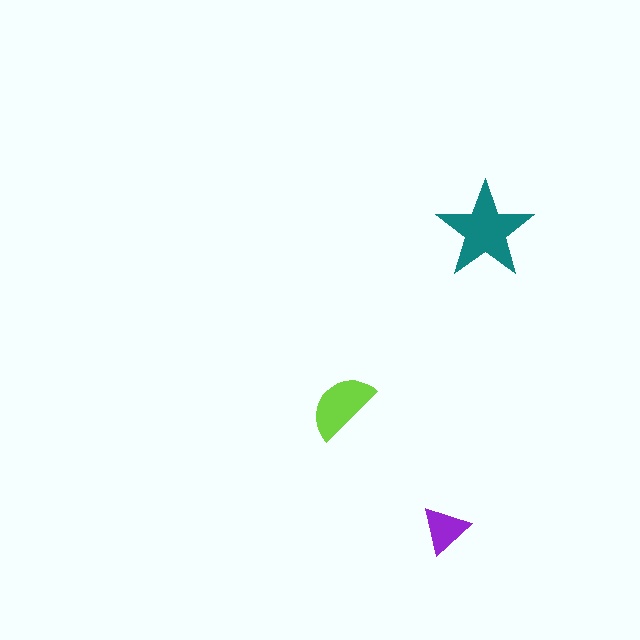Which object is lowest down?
The purple triangle is bottommost.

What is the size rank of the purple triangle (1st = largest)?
3rd.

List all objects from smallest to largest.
The purple triangle, the lime semicircle, the teal star.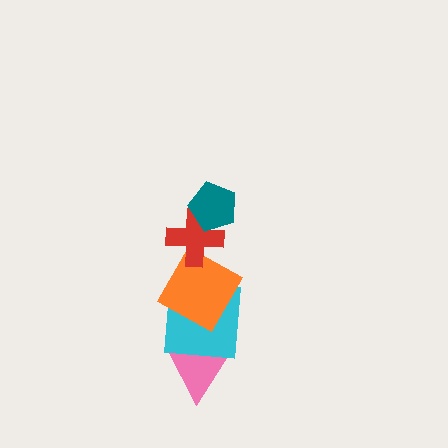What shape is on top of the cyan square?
The orange square is on top of the cyan square.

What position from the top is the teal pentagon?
The teal pentagon is 1st from the top.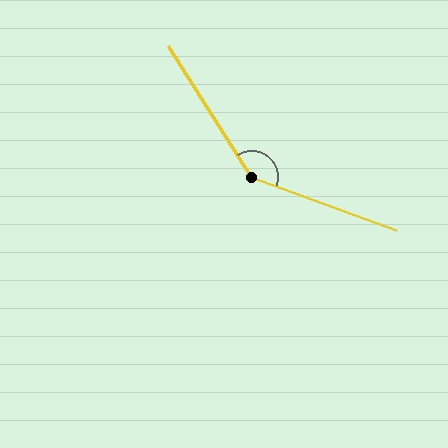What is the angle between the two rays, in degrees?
Approximately 143 degrees.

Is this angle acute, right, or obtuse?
It is obtuse.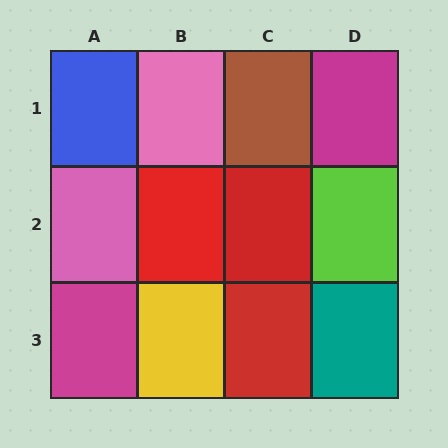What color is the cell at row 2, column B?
Red.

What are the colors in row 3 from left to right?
Magenta, yellow, red, teal.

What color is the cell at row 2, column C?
Red.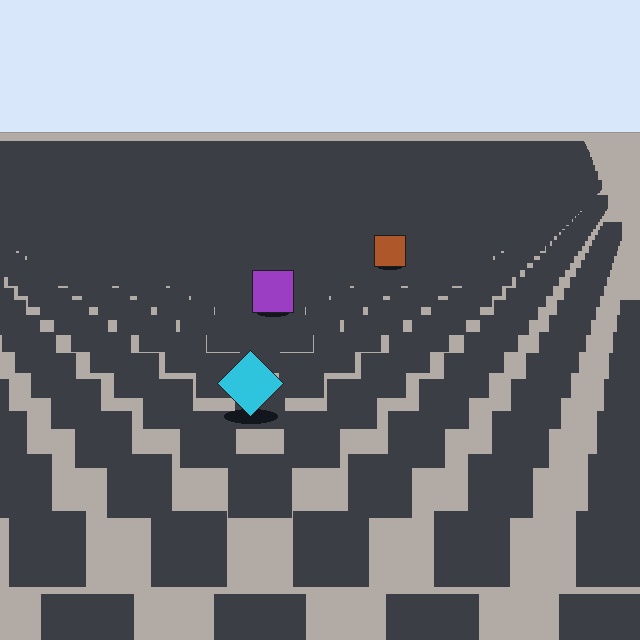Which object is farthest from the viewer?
The brown square is farthest from the viewer. It appears smaller and the ground texture around it is denser.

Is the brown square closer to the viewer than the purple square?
No. The purple square is closer — you can tell from the texture gradient: the ground texture is coarser near it.